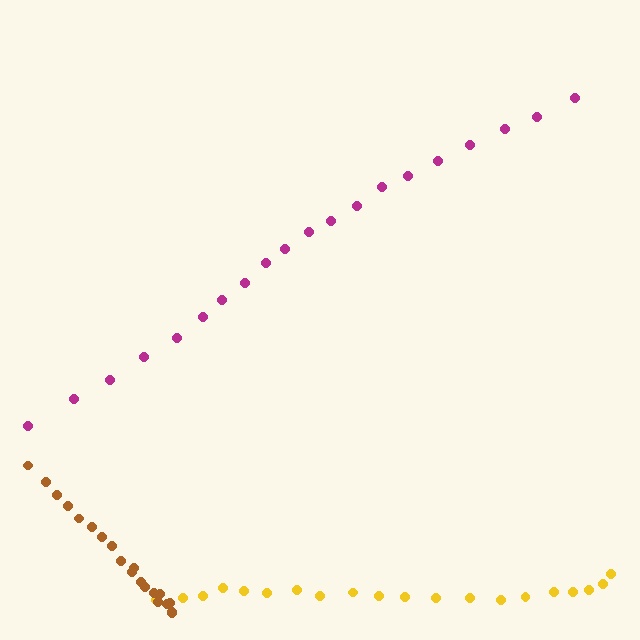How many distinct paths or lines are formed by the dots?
There are 3 distinct paths.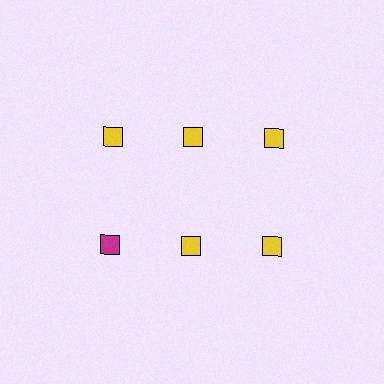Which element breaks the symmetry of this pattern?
The magenta square in the second row, leftmost column breaks the symmetry. All other shapes are yellow squares.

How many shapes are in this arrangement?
There are 6 shapes arranged in a grid pattern.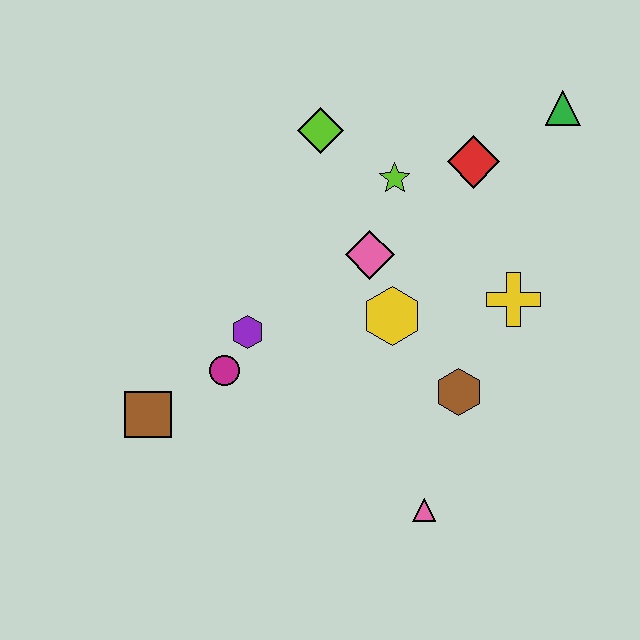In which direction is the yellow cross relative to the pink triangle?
The yellow cross is above the pink triangle.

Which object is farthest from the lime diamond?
The pink triangle is farthest from the lime diamond.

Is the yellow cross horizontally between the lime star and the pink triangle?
No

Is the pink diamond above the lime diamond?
No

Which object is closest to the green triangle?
The red diamond is closest to the green triangle.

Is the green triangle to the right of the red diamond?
Yes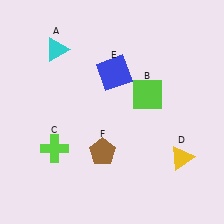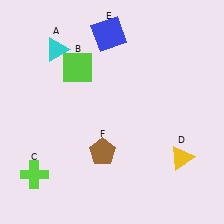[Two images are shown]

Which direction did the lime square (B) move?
The lime square (B) moved left.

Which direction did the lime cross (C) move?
The lime cross (C) moved down.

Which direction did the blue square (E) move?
The blue square (E) moved up.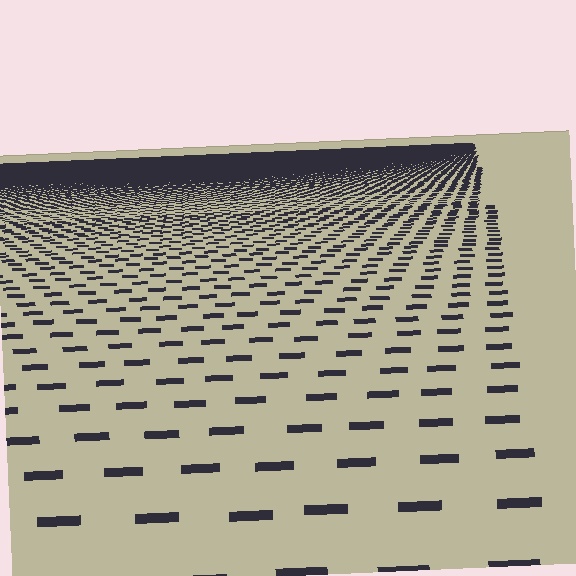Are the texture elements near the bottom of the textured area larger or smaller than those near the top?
Larger. Near the bottom, elements are closer to the viewer and appear at a bigger on-screen size.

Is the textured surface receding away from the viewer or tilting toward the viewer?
The surface is receding away from the viewer. Texture elements get smaller and denser toward the top.